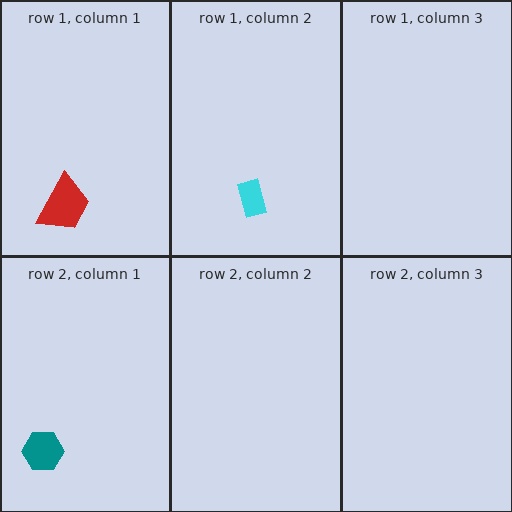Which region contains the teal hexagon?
The row 2, column 1 region.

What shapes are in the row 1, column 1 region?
The red trapezoid.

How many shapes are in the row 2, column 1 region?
1.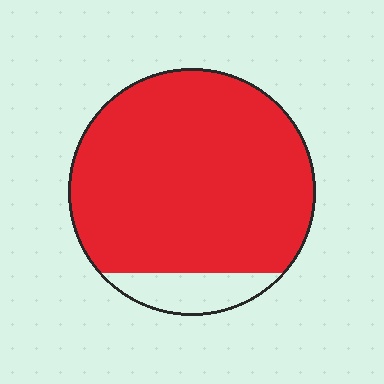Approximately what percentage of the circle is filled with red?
Approximately 90%.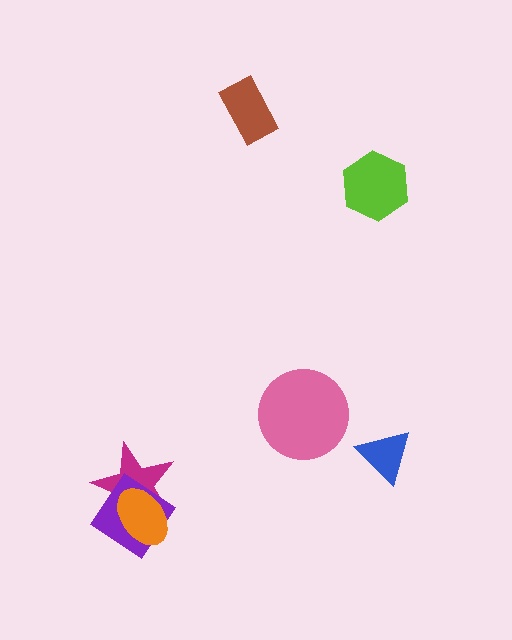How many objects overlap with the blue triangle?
0 objects overlap with the blue triangle.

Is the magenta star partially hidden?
Yes, it is partially covered by another shape.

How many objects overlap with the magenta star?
2 objects overlap with the magenta star.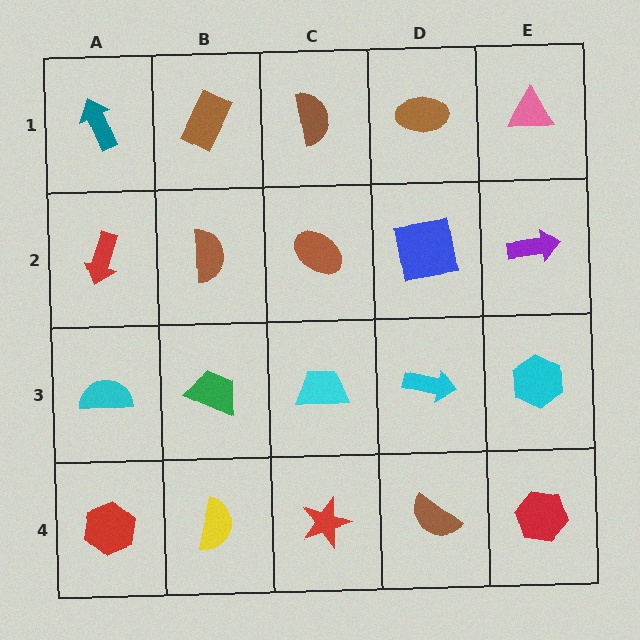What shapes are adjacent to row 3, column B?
A brown semicircle (row 2, column B), a yellow semicircle (row 4, column B), a cyan semicircle (row 3, column A), a cyan trapezoid (row 3, column C).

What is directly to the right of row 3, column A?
A green trapezoid.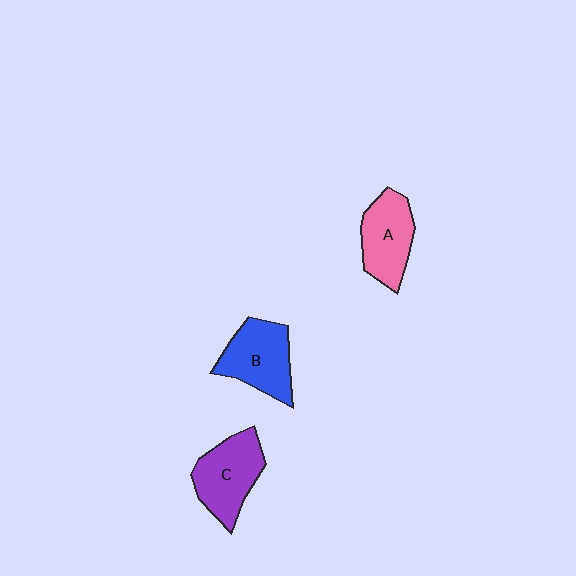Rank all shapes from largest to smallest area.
From largest to smallest: C (purple), B (blue), A (pink).